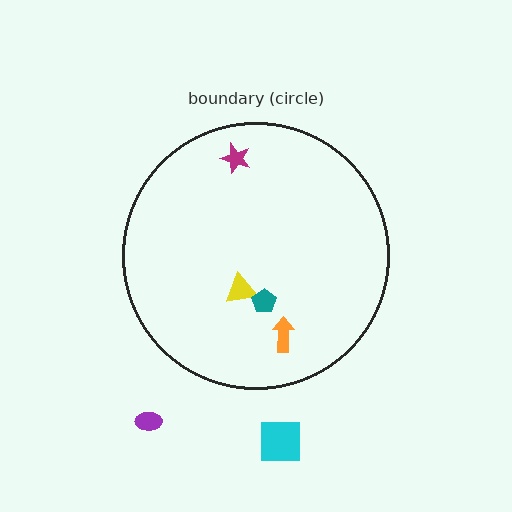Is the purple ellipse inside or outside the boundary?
Outside.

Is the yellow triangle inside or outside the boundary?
Inside.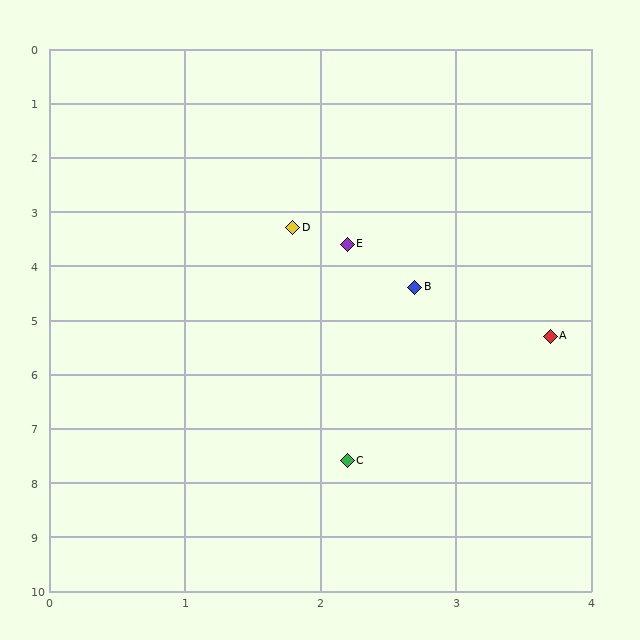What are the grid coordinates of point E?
Point E is at approximately (2.2, 3.6).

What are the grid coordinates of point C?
Point C is at approximately (2.2, 7.6).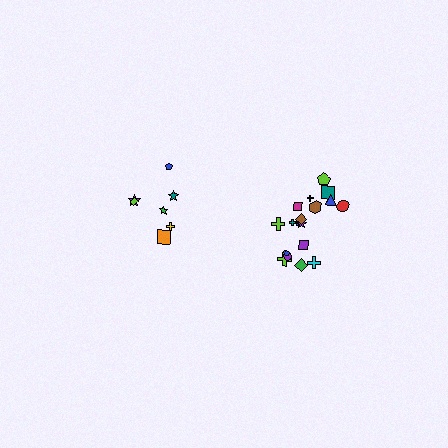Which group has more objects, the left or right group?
The right group.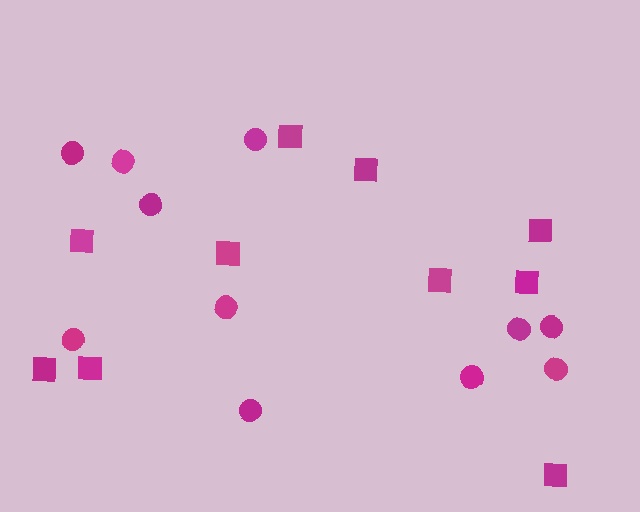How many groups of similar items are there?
There are 2 groups: one group of squares (10) and one group of circles (11).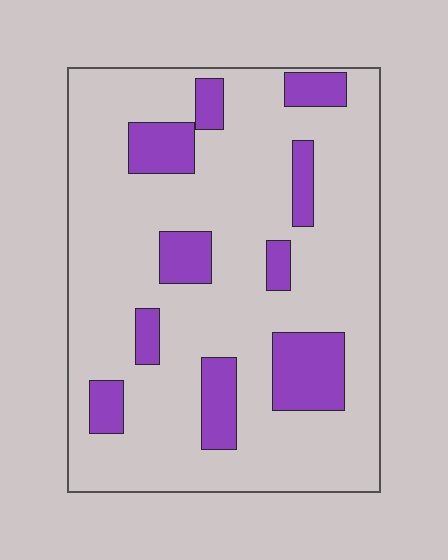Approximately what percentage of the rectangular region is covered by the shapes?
Approximately 20%.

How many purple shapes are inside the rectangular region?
10.